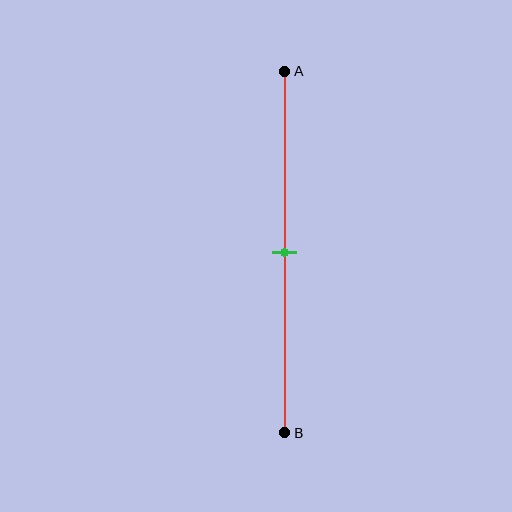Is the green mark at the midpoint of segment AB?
Yes, the mark is approximately at the midpoint.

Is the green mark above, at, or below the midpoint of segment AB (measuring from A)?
The green mark is approximately at the midpoint of segment AB.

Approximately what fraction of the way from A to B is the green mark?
The green mark is approximately 50% of the way from A to B.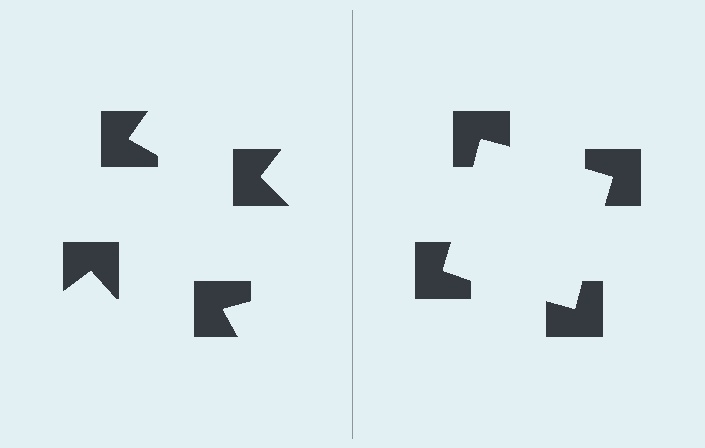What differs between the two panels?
The notched squares are positioned identically on both sides; only the wedge orientations differ. On the right they align to a square; on the left they are misaligned.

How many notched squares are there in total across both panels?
8 — 4 on each side.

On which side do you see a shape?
An illusory square appears on the right side. On the left side the wedge cuts are rotated, so no coherent shape forms.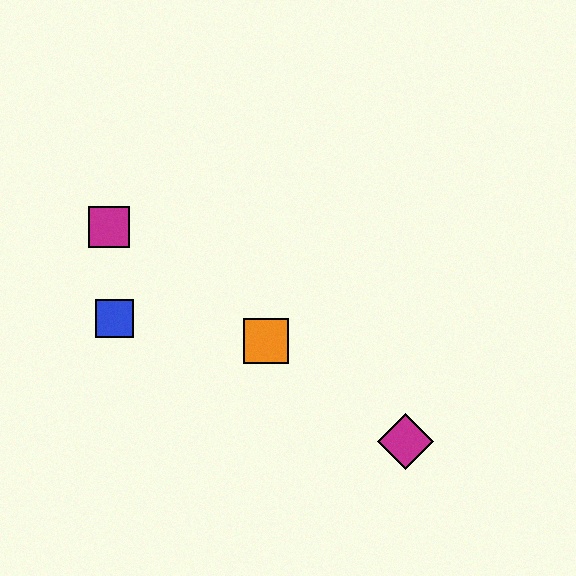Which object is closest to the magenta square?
The blue square is closest to the magenta square.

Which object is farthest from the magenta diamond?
The magenta square is farthest from the magenta diamond.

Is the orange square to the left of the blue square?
No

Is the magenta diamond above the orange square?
No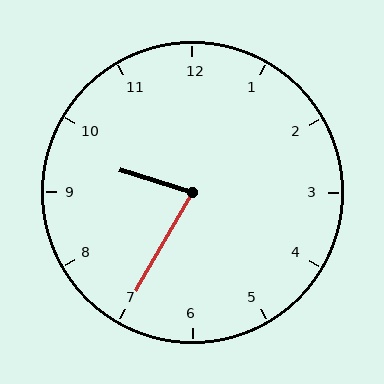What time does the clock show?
9:35.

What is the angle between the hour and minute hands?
Approximately 78 degrees.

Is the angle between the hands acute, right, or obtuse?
It is acute.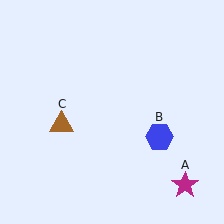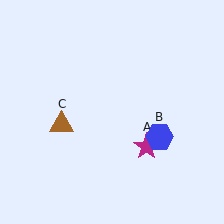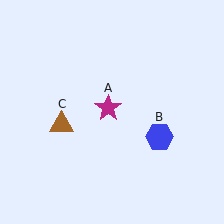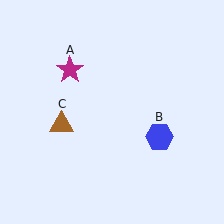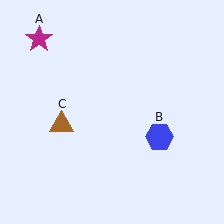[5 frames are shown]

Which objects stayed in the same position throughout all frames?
Blue hexagon (object B) and brown triangle (object C) remained stationary.